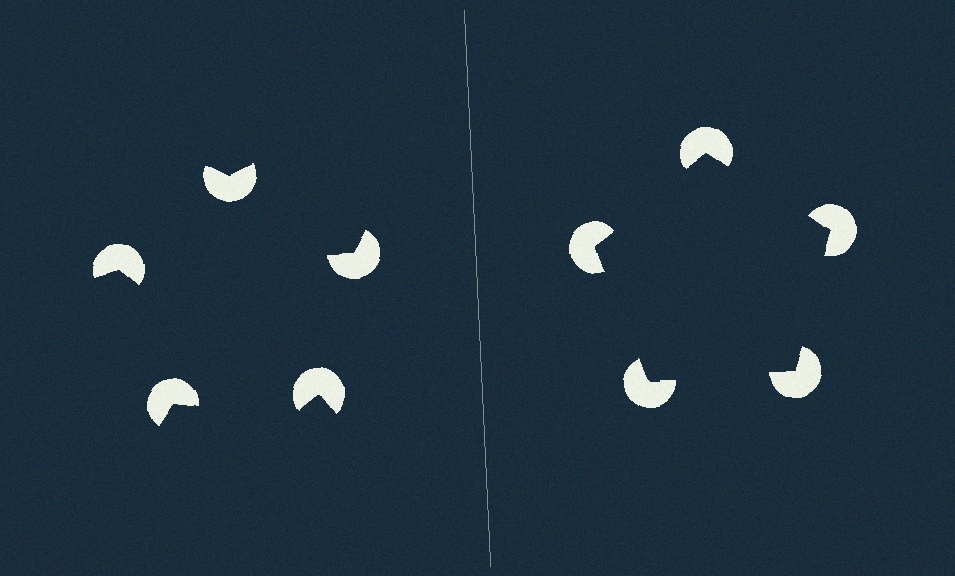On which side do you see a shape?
An illusory pentagon appears on the right side. On the left side the wedge cuts are rotated, so no coherent shape forms.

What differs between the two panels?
The pac-man discs are positioned identically on both sides; only the wedge orientations differ. On the right they align to a pentagon; on the left they are misaligned.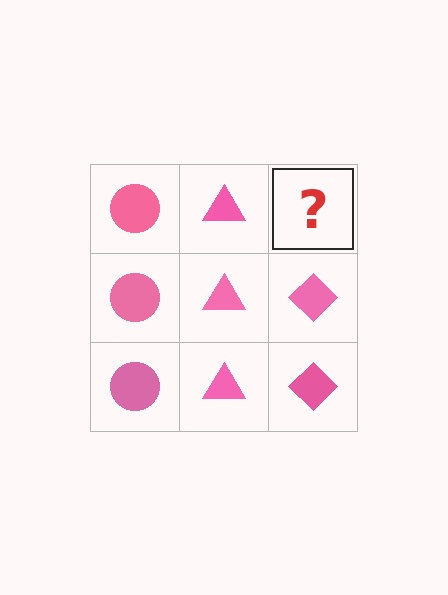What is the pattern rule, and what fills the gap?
The rule is that each column has a consistent shape. The gap should be filled with a pink diamond.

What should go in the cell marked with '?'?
The missing cell should contain a pink diamond.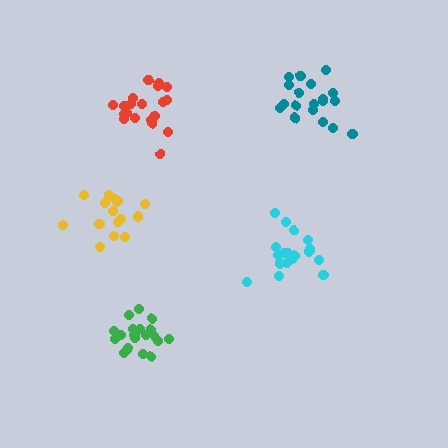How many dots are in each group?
Group 1: 18 dots, Group 2: 20 dots, Group 3: 16 dots, Group 4: 21 dots, Group 5: 19 dots (94 total).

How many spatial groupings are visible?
There are 5 spatial groupings.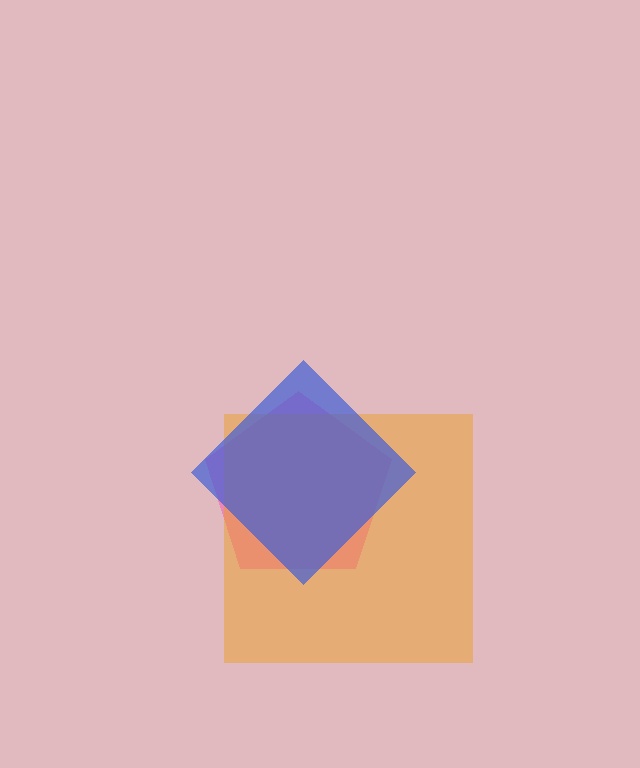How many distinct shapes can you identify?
There are 3 distinct shapes: a pink pentagon, an orange square, a blue diamond.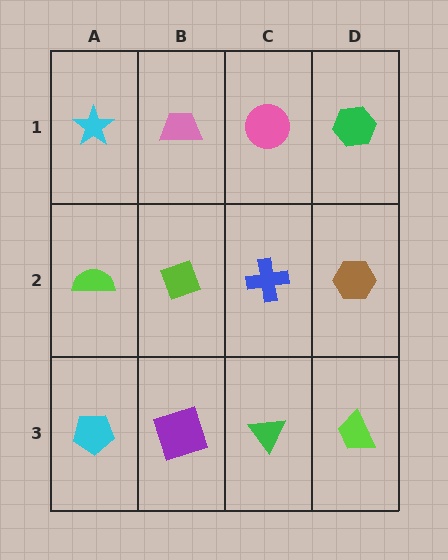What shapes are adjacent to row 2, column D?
A green hexagon (row 1, column D), a lime trapezoid (row 3, column D), a blue cross (row 2, column C).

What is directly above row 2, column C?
A pink circle.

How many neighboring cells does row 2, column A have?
3.